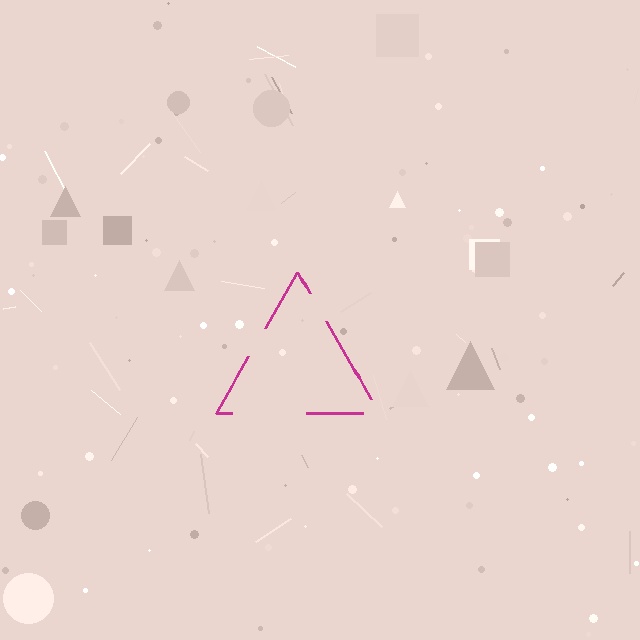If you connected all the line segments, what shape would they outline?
They would outline a triangle.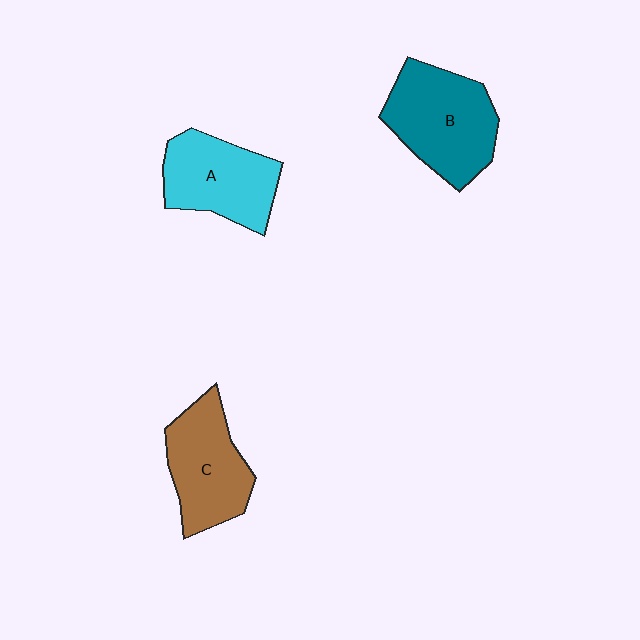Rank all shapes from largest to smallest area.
From largest to smallest: B (teal), A (cyan), C (brown).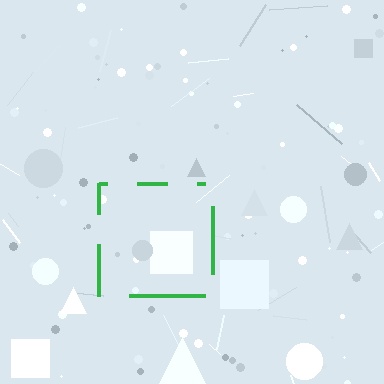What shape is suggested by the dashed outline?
The dashed outline suggests a square.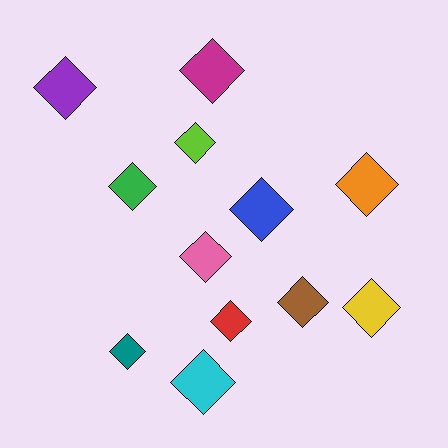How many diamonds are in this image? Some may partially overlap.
There are 12 diamonds.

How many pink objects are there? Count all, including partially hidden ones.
There is 1 pink object.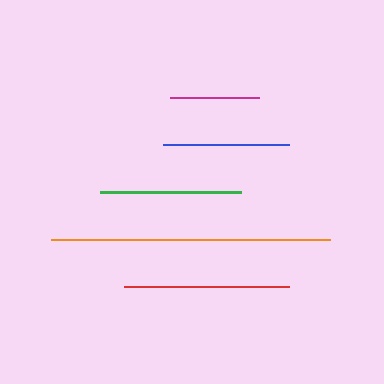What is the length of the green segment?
The green segment is approximately 142 pixels long.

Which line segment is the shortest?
The magenta line is the shortest at approximately 89 pixels.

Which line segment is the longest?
The orange line is the longest at approximately 279 pixels.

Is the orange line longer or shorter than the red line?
The orange line is longer than the red line.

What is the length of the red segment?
The red segment is approximately 165 pixels long.